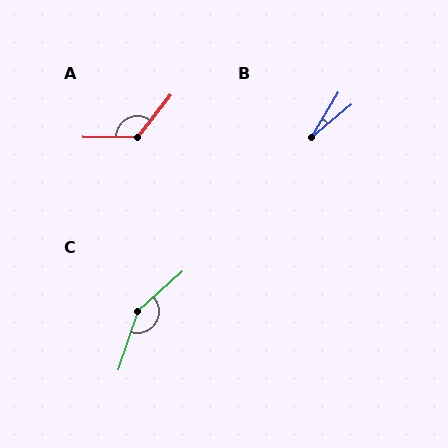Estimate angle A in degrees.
Approximately 129 degrees.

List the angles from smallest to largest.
B (19°), A (129°), C (150°).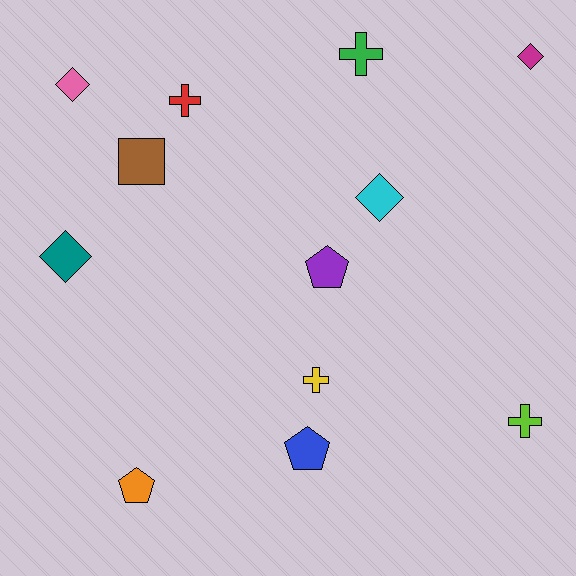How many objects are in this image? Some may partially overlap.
There are 12 objects.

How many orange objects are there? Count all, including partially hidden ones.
There is 1 orange object.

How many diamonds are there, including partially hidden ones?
There are 4 diamonds.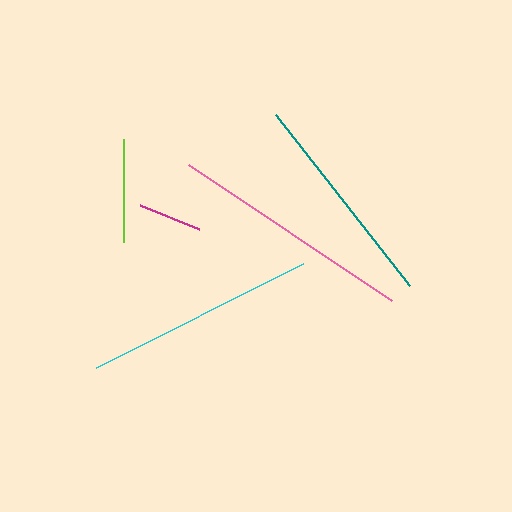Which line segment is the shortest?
The magenta line is the shortest at approximately 64 pixels.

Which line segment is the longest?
The pink line is the longest at approximately 245 pixels.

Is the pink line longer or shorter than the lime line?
The pink line is longer than the lime line.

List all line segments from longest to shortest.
From longest to shortest: pink, cyan, teal, lime, magenta.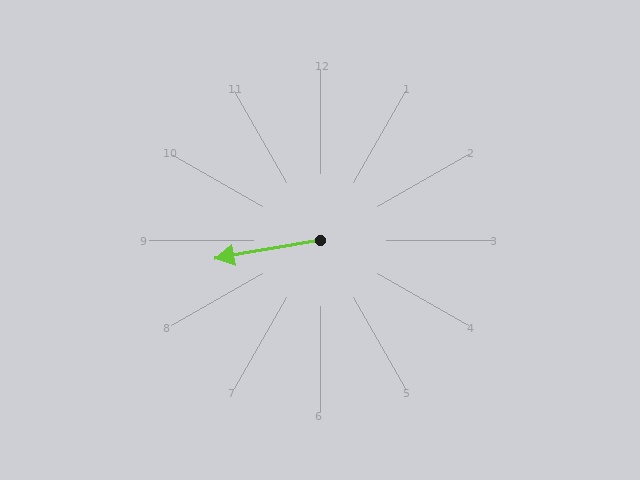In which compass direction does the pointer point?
West.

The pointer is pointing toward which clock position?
Roughly 9 o'clock.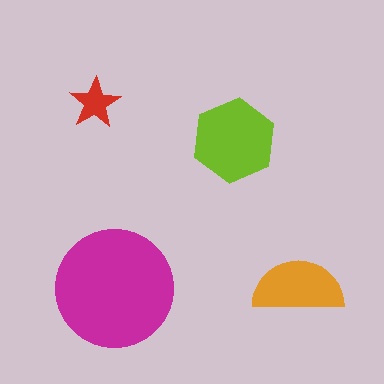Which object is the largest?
The magenta circle.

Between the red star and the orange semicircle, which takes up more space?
The orange semicircle.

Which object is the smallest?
The red star.